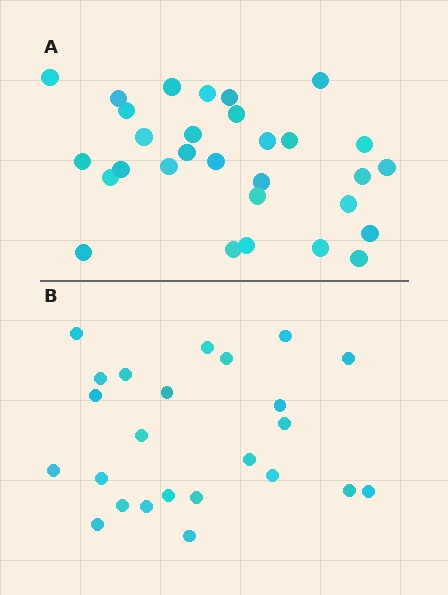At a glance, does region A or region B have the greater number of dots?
Region A (the top region) has more dots.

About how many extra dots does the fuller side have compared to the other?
Region A has about 6 more dots than region B.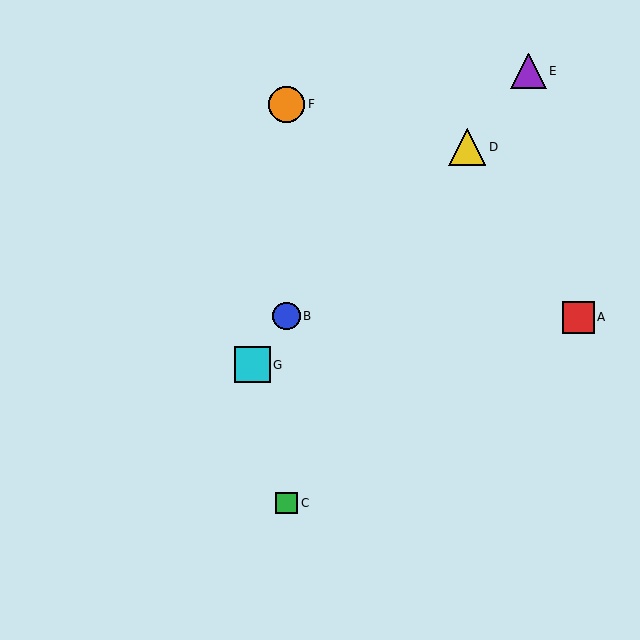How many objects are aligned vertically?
3 objects (B, C, F) are aligned vertically.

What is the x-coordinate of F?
Object F is at x≈287.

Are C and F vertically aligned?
Yes, both are at x≈287.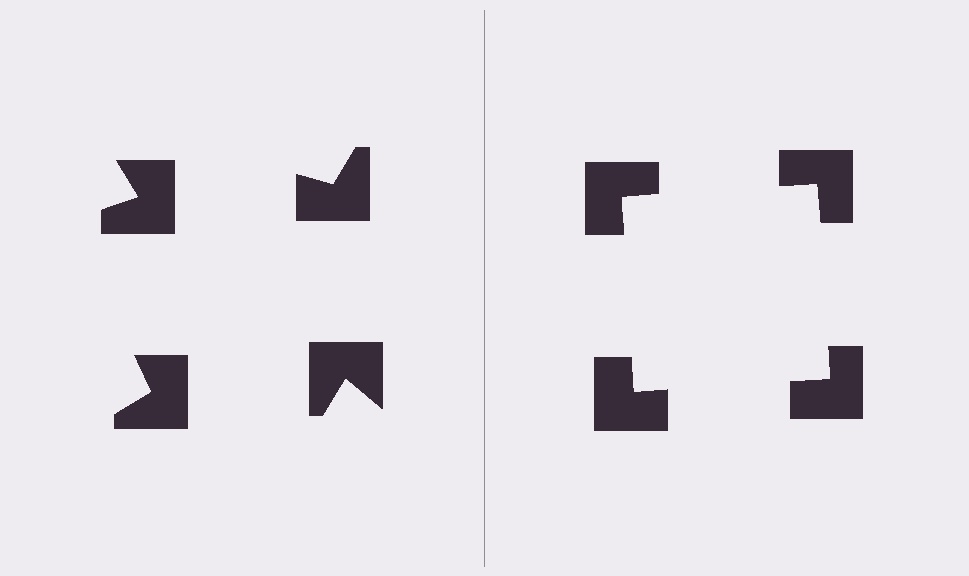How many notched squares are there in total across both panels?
8 — 4 on each side.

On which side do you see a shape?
An illusory square appears on the right side. On the left side the wedge cuts are rotated, so no coherent shape forms.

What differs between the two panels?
The notched squares are positioned identically on both sides; only the wedge orientations differ. On the right they align to a square; on the left they are misaligned.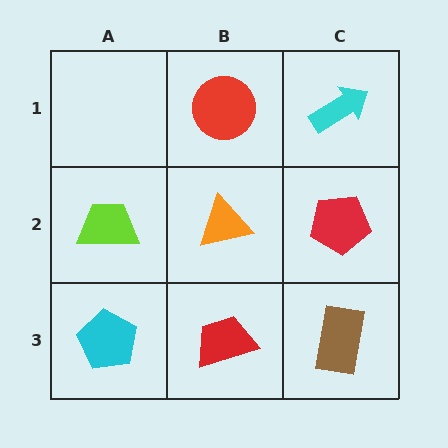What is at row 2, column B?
An orange triangle.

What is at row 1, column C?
A cyan arrow.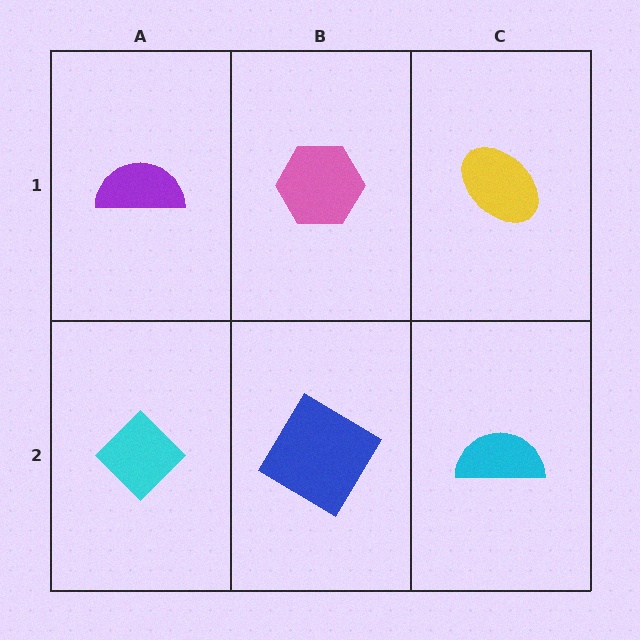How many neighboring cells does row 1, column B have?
3.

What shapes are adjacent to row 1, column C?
A cyan semicircle (row 2, column C), a pink hexagon (row 1, column B).